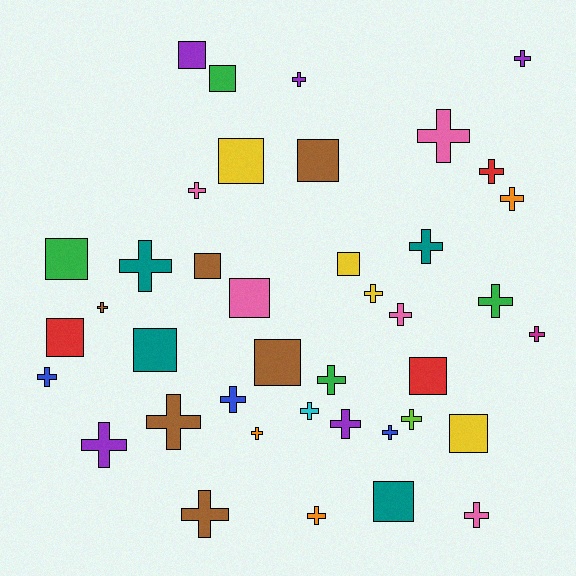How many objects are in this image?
There are 40 objects.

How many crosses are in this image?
There are 26 crosses.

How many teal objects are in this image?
There are 4 teal objects.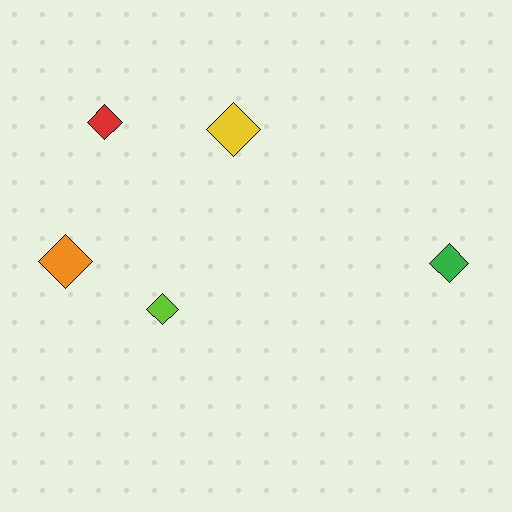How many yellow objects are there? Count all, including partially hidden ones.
There is 1 yellow object.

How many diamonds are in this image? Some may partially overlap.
There are 5 diamonds.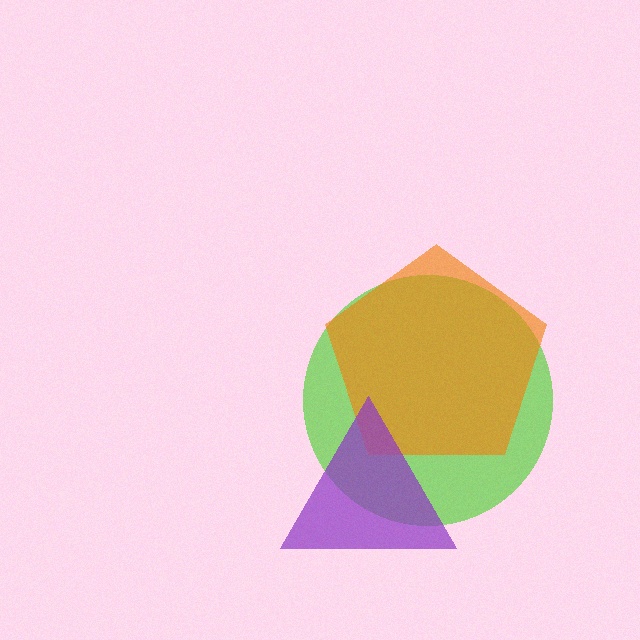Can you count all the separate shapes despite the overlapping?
Yes, there are 3 separate shapes.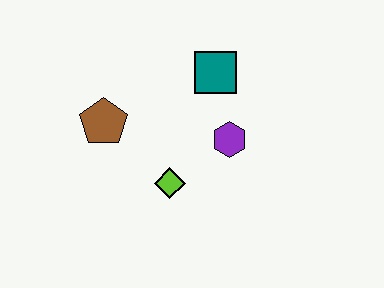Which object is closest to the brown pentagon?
The lime diamond is closest to the brown pentagon.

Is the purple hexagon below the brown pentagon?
Yes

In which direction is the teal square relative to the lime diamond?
The teal square is above the lime diamond.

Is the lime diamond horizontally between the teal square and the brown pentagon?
Yes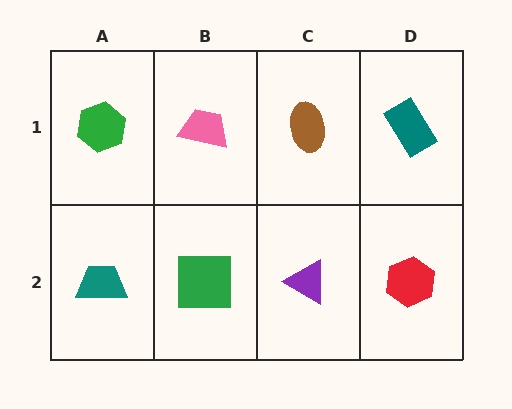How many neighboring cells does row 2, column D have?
2.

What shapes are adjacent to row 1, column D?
A red hexagon (row 2, column D), a brown ellipse (row 1, column C).